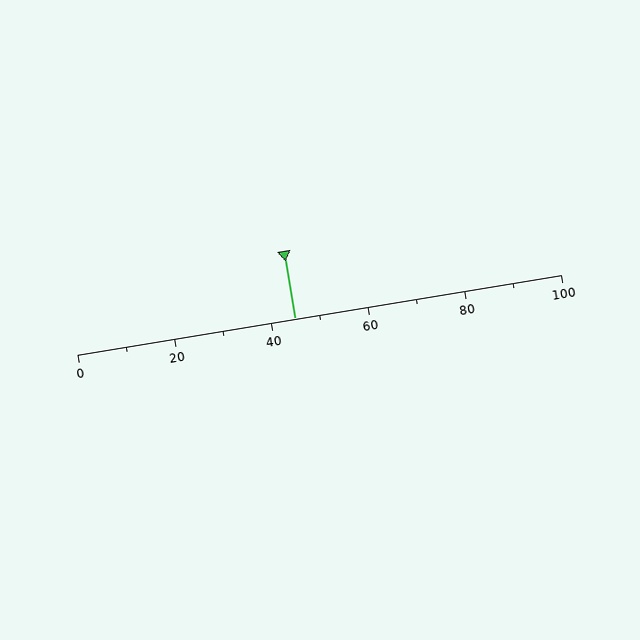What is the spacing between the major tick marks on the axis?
The major ticks are spaced 20 apart.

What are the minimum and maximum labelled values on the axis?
The axis runs from 0 to 100.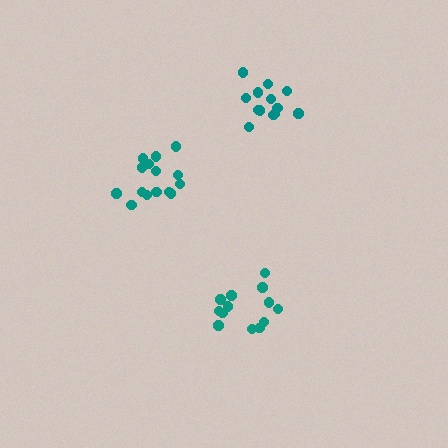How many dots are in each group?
Group 1: 15 dots, Group 2: 13 dots, Group 3: 13 dots (41 total).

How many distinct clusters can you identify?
There are 3 distinct clusters.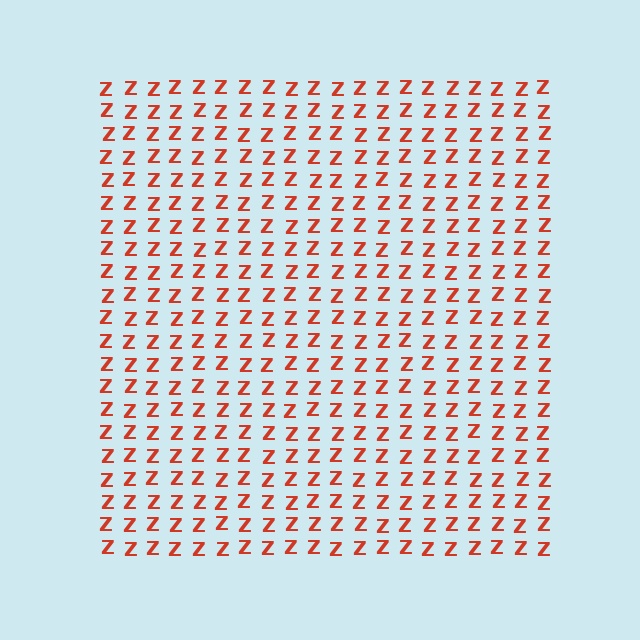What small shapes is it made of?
It is made of small letter Z's.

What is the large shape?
The large shape is a square.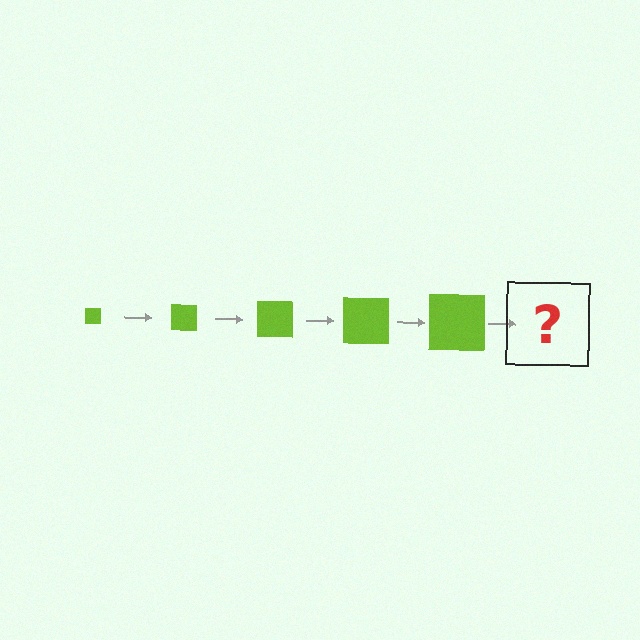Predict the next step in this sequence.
The next step is a lime square, larger than the previous one.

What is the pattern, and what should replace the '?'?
The pattern is that the square gets progressively larger each step. The '?' should be a lime square, larger than the previous one.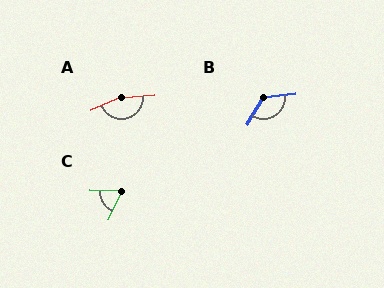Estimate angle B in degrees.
Approximately 127 degrees.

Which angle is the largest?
A, at approximately 160 degrees.